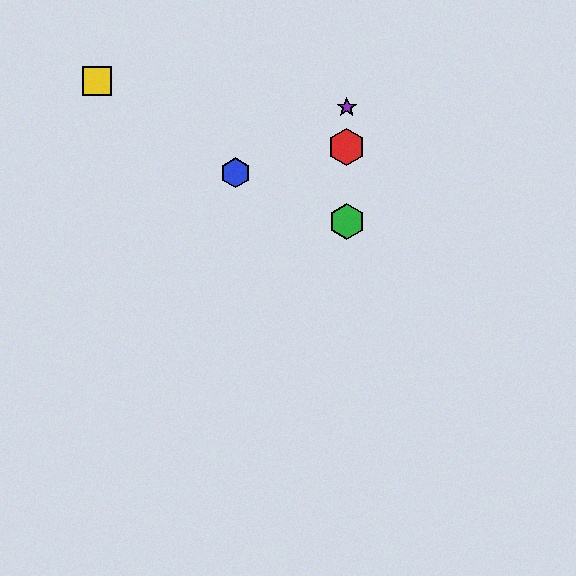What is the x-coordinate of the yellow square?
The yellow square is at x≈97.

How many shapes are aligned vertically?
3 shapes (the red hexagon, the green hexagon, the purple star) are aligned vertically.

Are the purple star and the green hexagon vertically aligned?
Yes, both are at x≈347.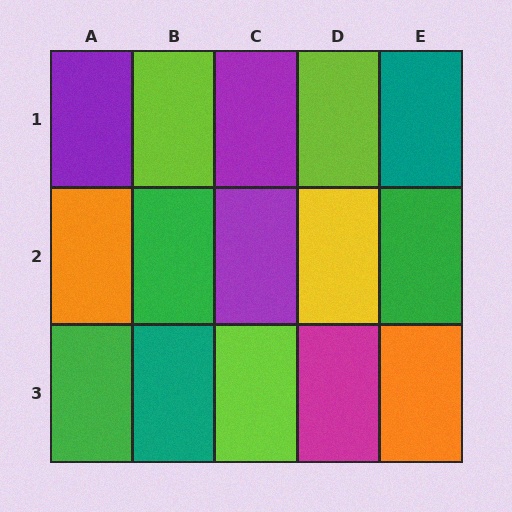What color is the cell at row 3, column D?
Magenta.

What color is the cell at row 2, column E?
Green.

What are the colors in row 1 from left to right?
Purple, lime, purple, lime, teal.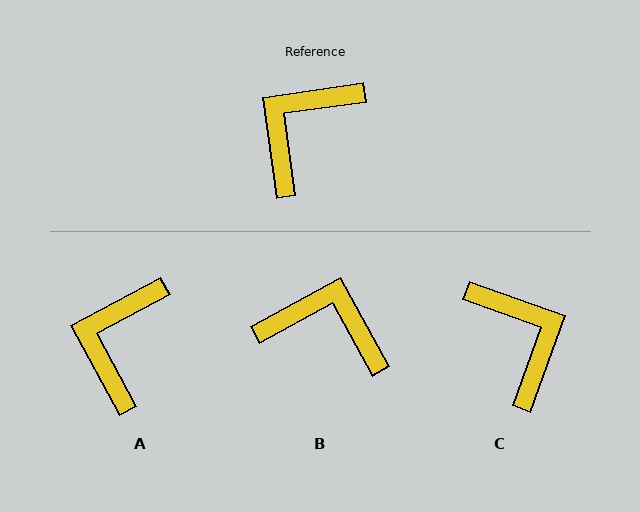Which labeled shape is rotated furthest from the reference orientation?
C, about 118 degrees away.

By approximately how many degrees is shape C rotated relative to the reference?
Approximately 118 degrees clockwise.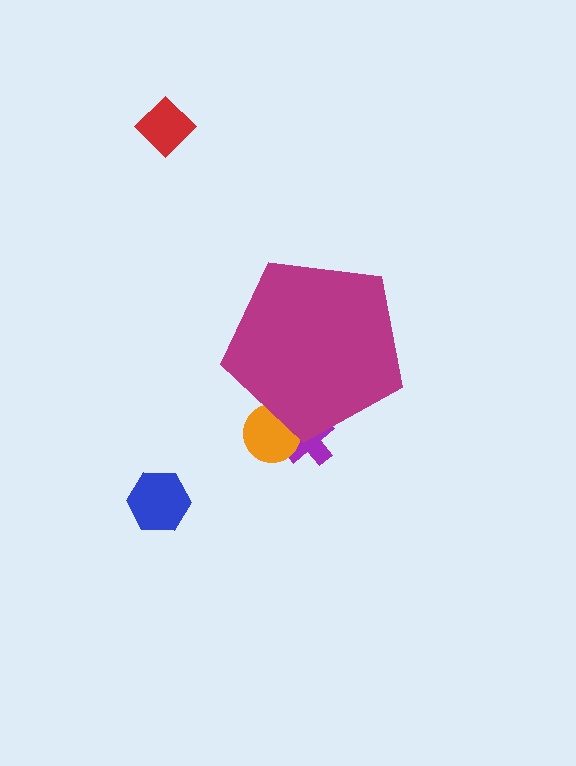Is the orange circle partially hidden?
Yes, the orange circle is partially hidden behind the magenta pentagon.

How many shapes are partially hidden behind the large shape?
2 shapes are partially hidden.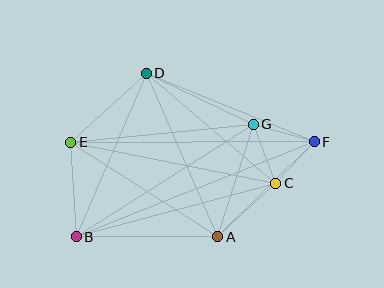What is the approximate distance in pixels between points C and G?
The distance between C and G is approximately 63 pixels.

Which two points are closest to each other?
Points C and F are closest to each other.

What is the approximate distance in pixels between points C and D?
The distance between C and D is approximately 170 pixels.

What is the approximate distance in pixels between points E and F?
The distance between E and F is approximately 244 pixels.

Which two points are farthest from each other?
Points B and F are farthest from each other.